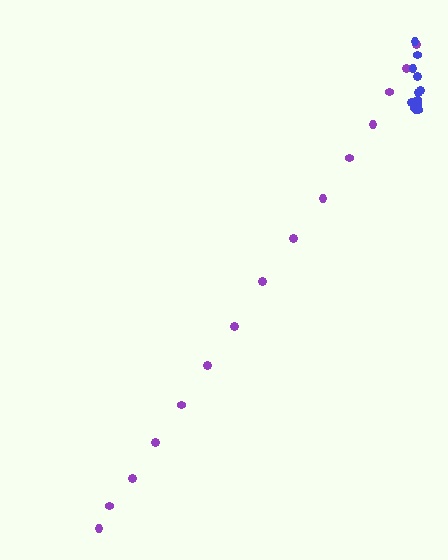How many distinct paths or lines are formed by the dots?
There are 2 distinct paths.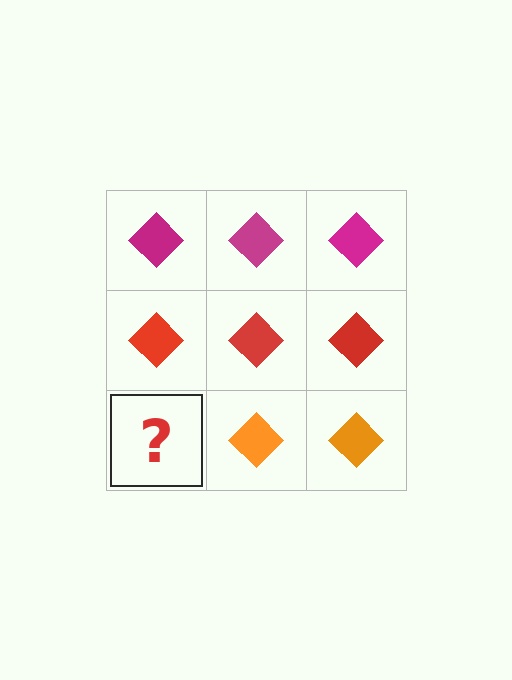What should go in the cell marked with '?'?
The missing cell should contain an orange diamond.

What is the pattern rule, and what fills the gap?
The rule is that each row has a consistent color. The gap should be filled with an orange diamond.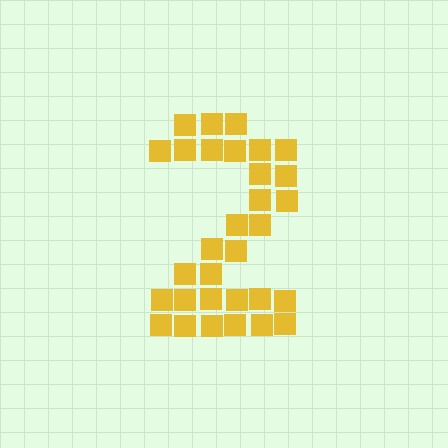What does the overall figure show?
The overall figure shows the digit 2.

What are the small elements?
The small elements are squares.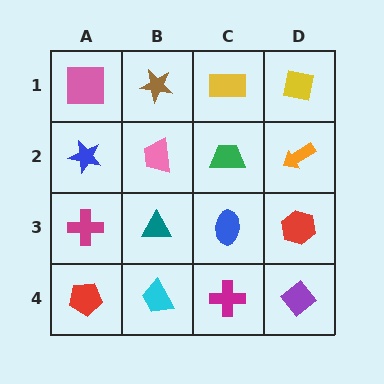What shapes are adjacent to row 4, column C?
A blue ellipse (row 3, column C), a cyan trapezoid (row 4, column B), a purple diamond (row 4, column D).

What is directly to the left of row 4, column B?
A red pentagon.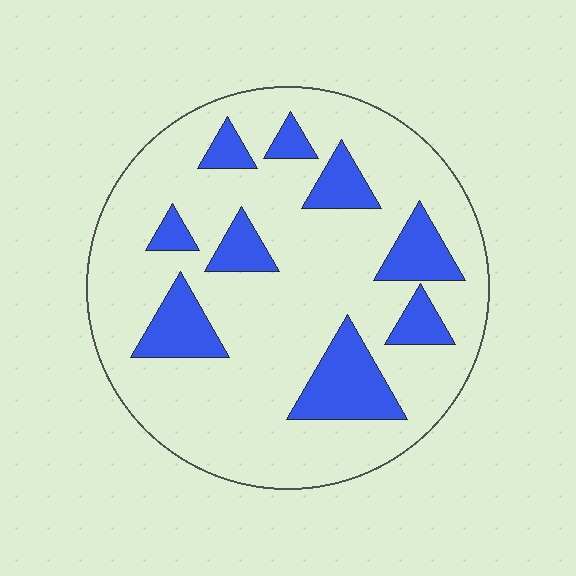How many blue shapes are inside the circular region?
9.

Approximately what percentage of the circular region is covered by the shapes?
Approximately 20%.